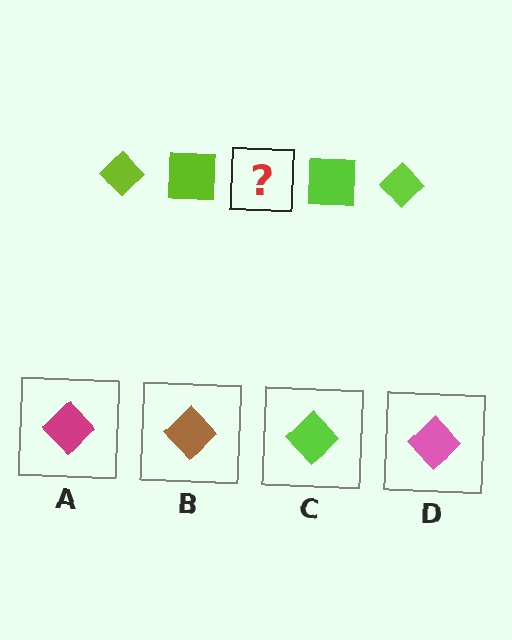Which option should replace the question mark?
Option C.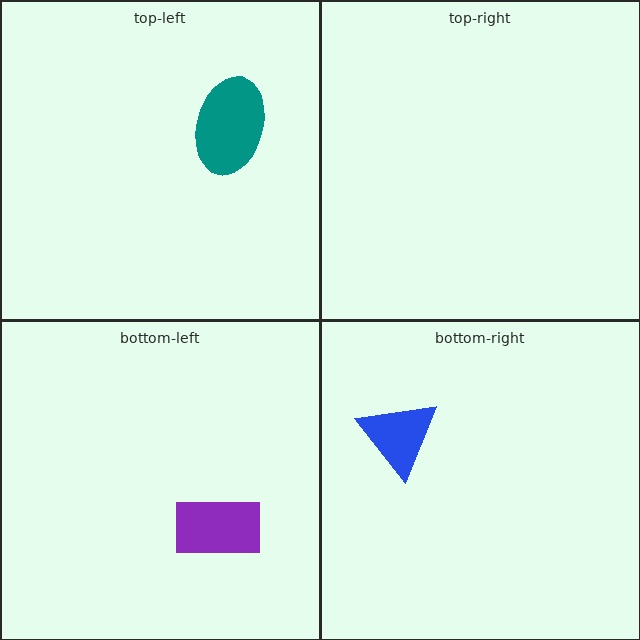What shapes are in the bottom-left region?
The purple rectangle.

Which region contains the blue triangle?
The bottom-right region.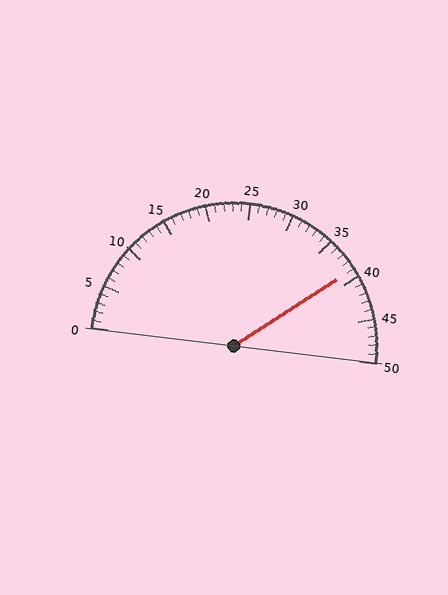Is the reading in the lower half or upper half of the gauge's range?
The reading is in the upper half of the range (0 to 50).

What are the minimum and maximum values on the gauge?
The gauge ranges from 0 to 50.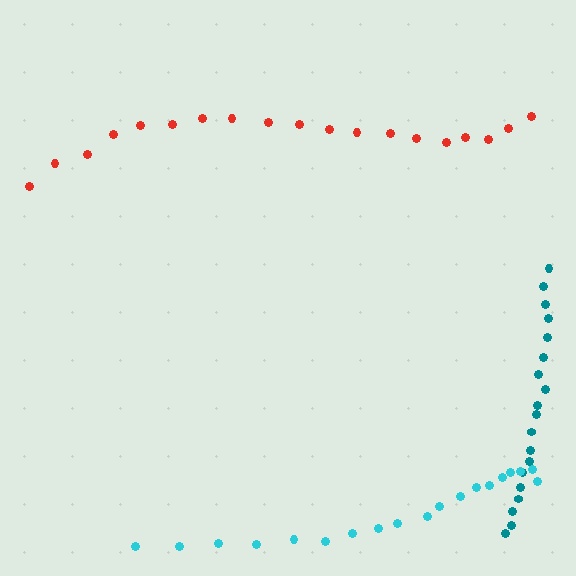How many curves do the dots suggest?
There are 3 distinct paths.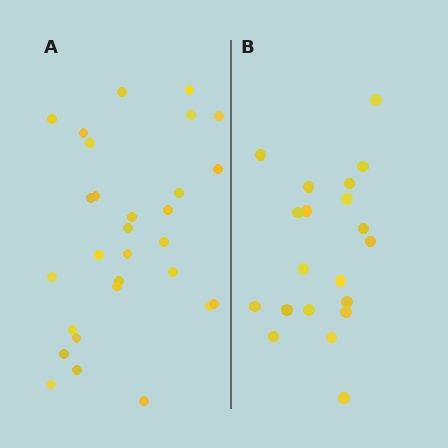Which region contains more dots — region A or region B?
Region A (the left region) has more dots.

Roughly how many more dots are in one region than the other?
Region A has roughly 8 or so more dots than region B.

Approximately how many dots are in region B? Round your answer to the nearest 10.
About 20 dots.